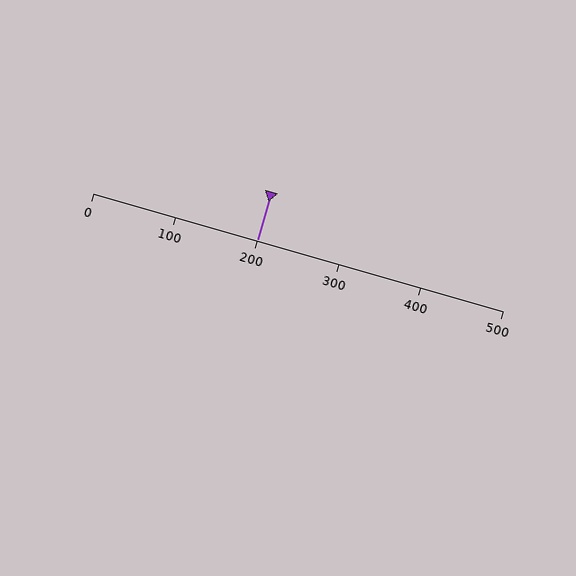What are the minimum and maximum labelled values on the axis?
The axis runs from 0 to 500.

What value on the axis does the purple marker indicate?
The marker indicates approximately 200.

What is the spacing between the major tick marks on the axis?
The major ticks are spaced 100 apart.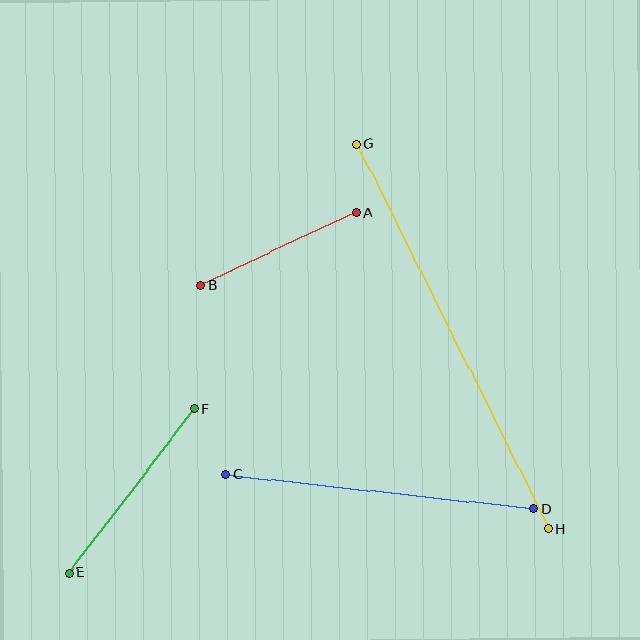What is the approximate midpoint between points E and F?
The midpoint is at approximately (131, 491) pixels.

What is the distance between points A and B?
The distance is approximately 172 pixels.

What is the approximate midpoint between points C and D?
The midpoint is at approximately (379, 491) pixels.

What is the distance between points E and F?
The distance is approximately 206 pixels.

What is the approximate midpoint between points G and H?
The midpoint is at approximately (452, 336) pixels.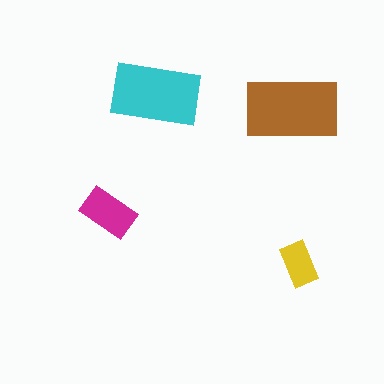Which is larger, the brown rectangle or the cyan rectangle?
The brown one.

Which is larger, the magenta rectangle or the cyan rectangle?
The cyan one.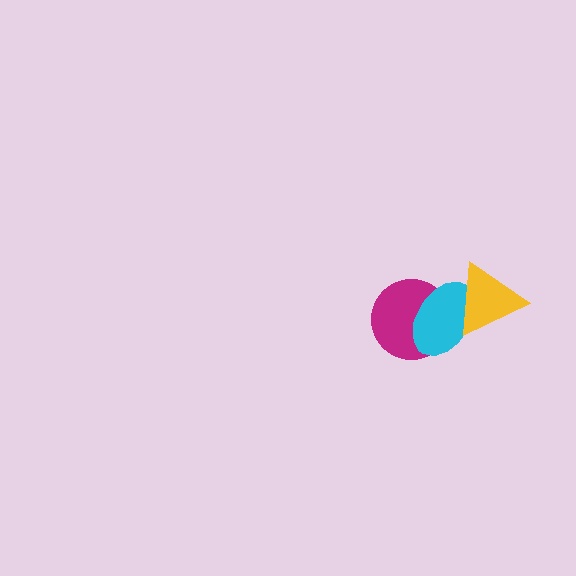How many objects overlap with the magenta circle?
1 object overlaps with the magenta circle.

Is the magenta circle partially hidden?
Yes, it is partially covered by another shape.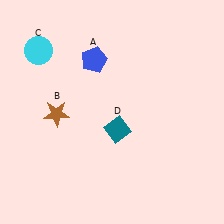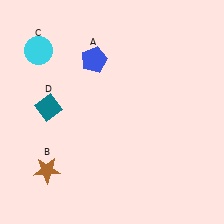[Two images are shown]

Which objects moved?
The objects that moved are: the brown star (B), the teal diamond (D).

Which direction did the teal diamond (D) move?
The teal diamond (D) moved left.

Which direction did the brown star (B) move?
The brown star (B) moved down.